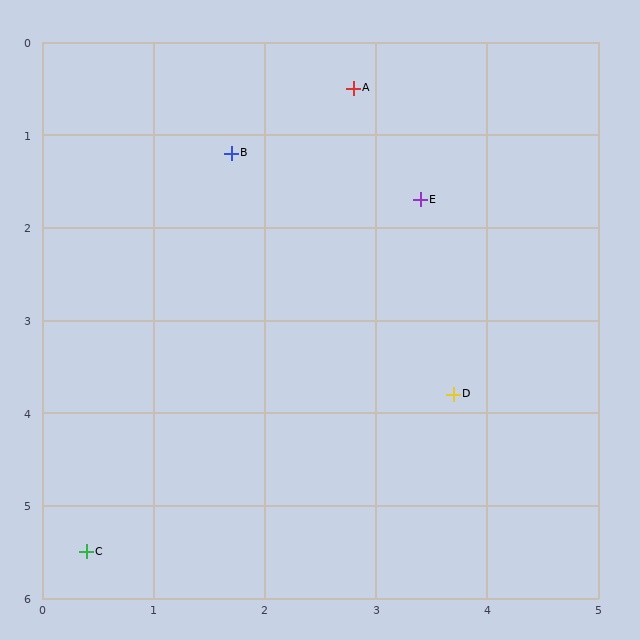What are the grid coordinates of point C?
Point C is at approximately (0.4, 5.5).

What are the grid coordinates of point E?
Point E is at approximately (3.4, 1.7).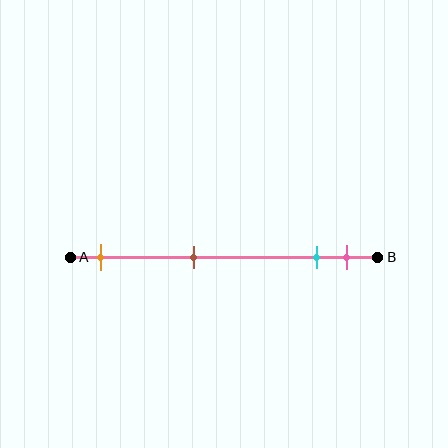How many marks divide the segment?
There are 4 marks dividing the segment.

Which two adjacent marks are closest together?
The cyan and pink marks are the closest adjacent pair.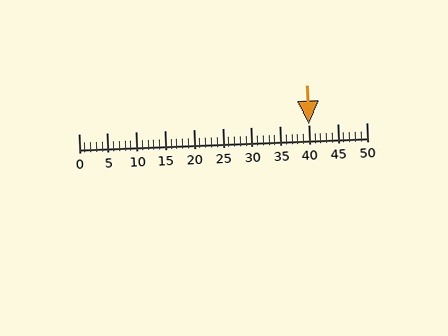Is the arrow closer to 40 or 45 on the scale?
The arrow is closer to 40.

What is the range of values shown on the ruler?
The ruler shows values from 0 to 50.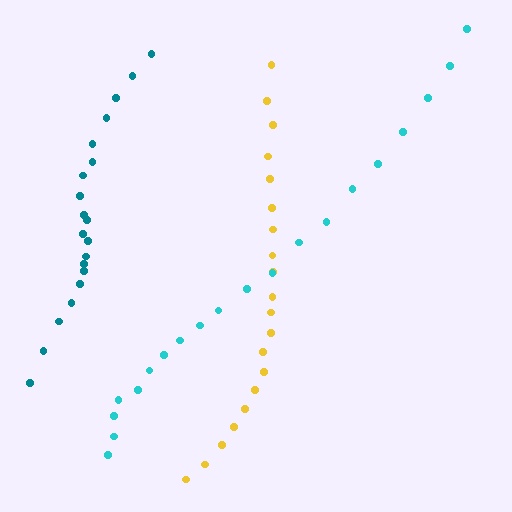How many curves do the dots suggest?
There are 3 distinct paths.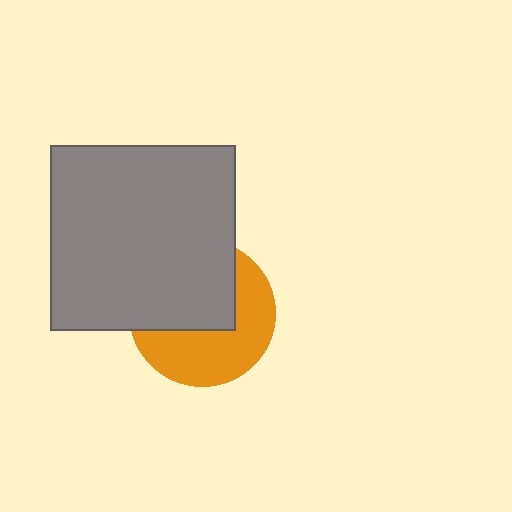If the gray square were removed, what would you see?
You would see the complete orange circle.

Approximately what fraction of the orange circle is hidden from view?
Roughly 50% of the orange circle is hidden behind the gray square.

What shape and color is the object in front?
The object in front is a gray square.